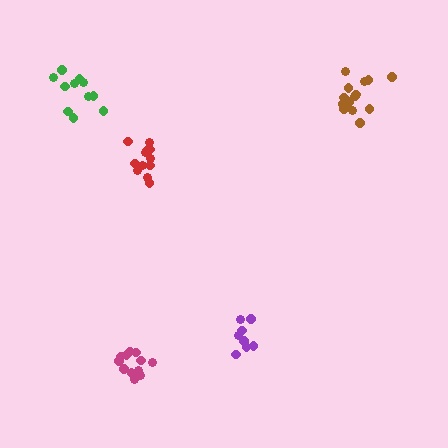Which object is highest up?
The green cluster is topmost.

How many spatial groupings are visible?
There are 5 spatial groupings.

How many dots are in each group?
Group 1: 8 dots, Group 2: 11 dots, Group 3: 12 dots, Group 4: 14 dots, Group 5: 13 dots (58 total).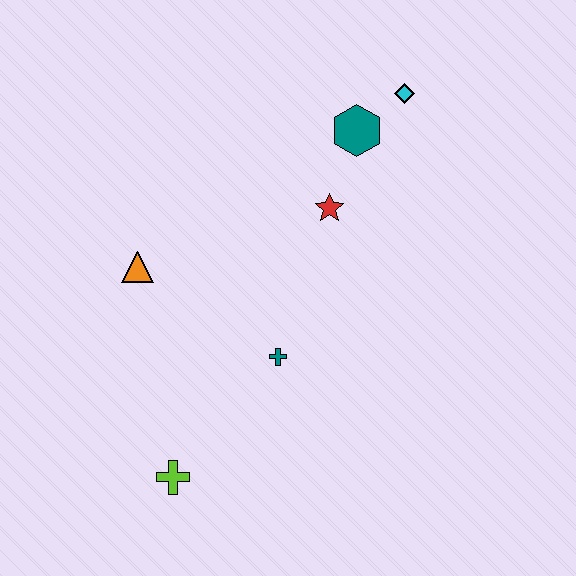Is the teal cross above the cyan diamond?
No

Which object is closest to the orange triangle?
The teal cross is closest to the orange triangle.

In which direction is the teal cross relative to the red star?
The teal cross is below the red star.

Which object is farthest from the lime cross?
The cyan diamond is farthest from the lime cross.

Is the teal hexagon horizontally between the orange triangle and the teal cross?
No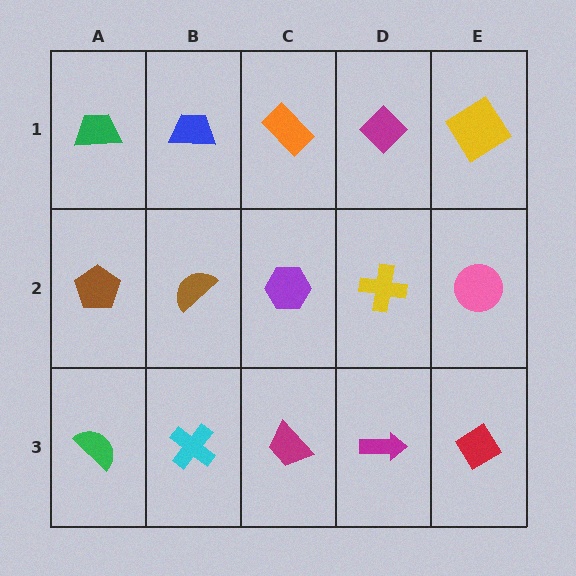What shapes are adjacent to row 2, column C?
An orange rectangle (row 1, column C), a magenta trapezoid (row 3, column C), a brown semicircle (row 2, column B), a yellow cross (row 2, column D).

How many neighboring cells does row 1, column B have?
3.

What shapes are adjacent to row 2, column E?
A yellow diamond (row 1, column E), a red diamond (row 3, column E), a yellow cross (row 2, column D).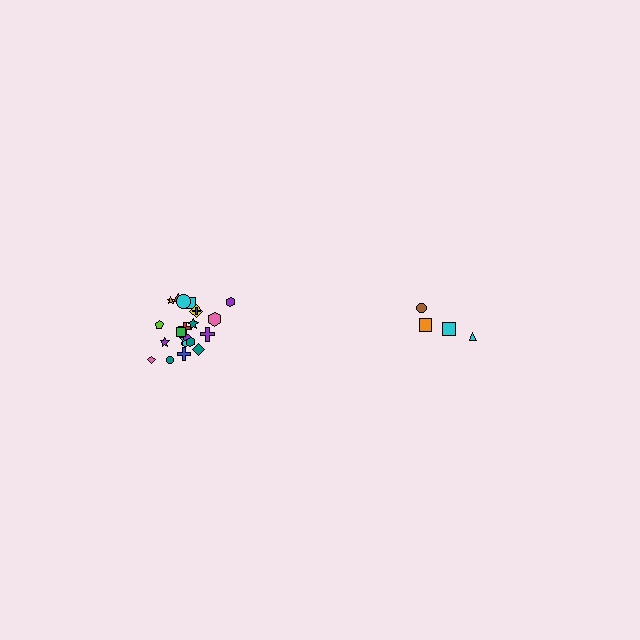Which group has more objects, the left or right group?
The left group.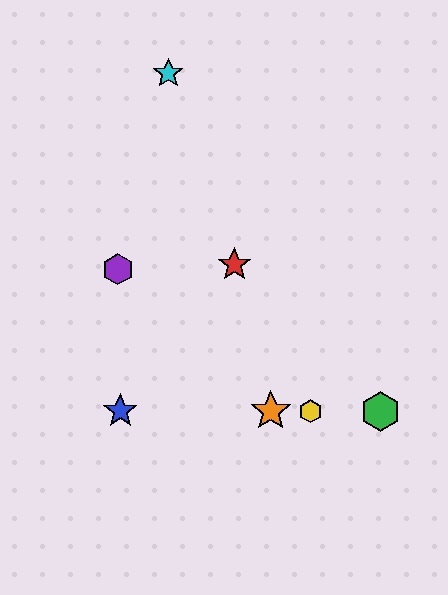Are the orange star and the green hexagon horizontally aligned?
Yes, both are at y≈411.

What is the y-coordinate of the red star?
The red star is at y≈265.